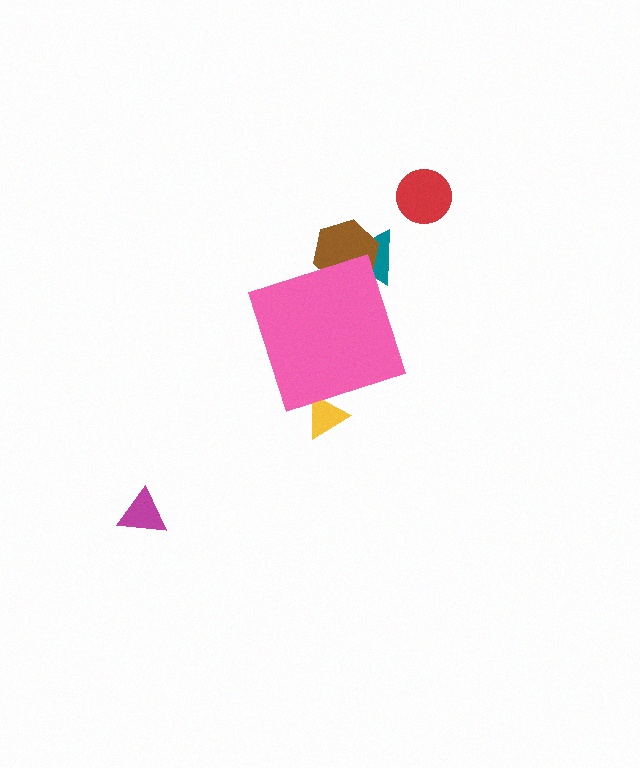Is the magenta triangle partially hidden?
No, the magenta triangle is fully visible.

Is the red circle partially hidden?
No, the red circle is fully visible.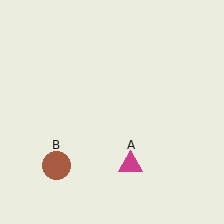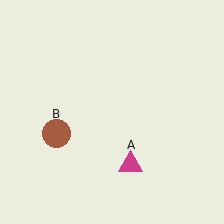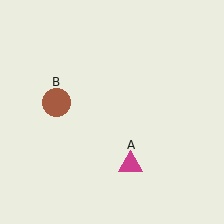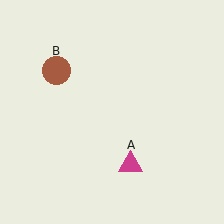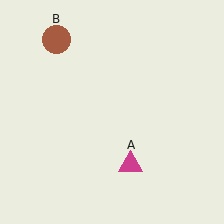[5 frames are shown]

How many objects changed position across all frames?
1 object changed position: brown circle (object B).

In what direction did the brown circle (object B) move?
The brown circle (object B) moved up.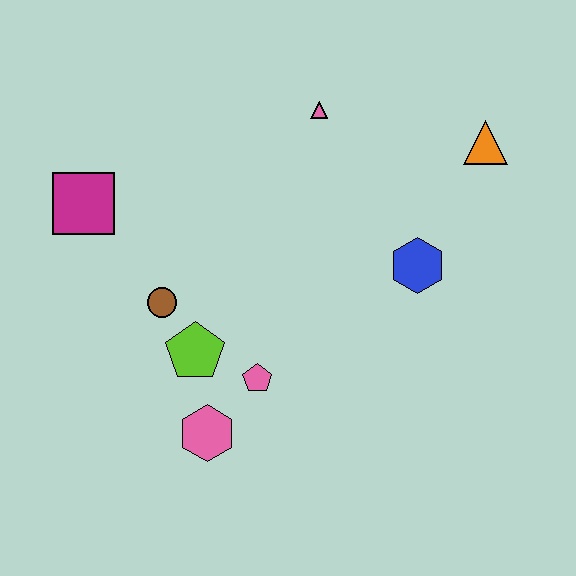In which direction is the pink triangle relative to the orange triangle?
The pink triangle is to the left of the orange triangle.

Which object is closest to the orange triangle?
The blue hexagon is closest to the orange triangle.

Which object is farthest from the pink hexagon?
The orange triangle is farthest from the pink hexagon.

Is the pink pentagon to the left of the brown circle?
No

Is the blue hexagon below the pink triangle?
Yes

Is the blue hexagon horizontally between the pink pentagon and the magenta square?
No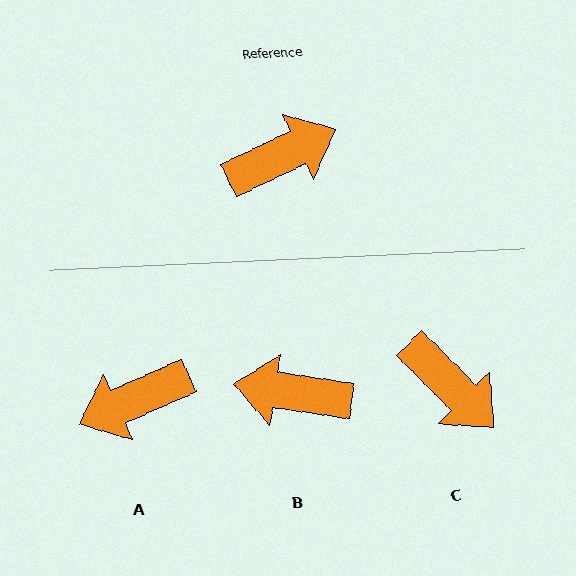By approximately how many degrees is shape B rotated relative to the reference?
Approximately 146 degrees counter-clockwise.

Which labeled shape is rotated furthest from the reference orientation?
A, about 179 degrees away.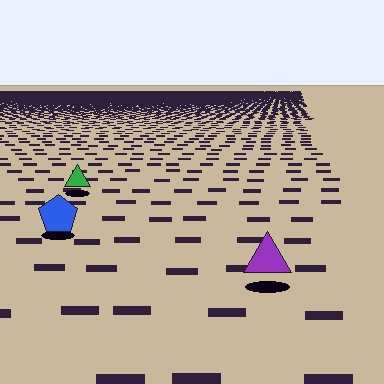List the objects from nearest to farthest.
From nearest to farthest: the purple triangle, the blue pentagon, the green triangle.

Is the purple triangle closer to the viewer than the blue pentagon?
Yes. The purple triangle is closer — you can tell from the texture gradient: the ground texture is coarser near it.